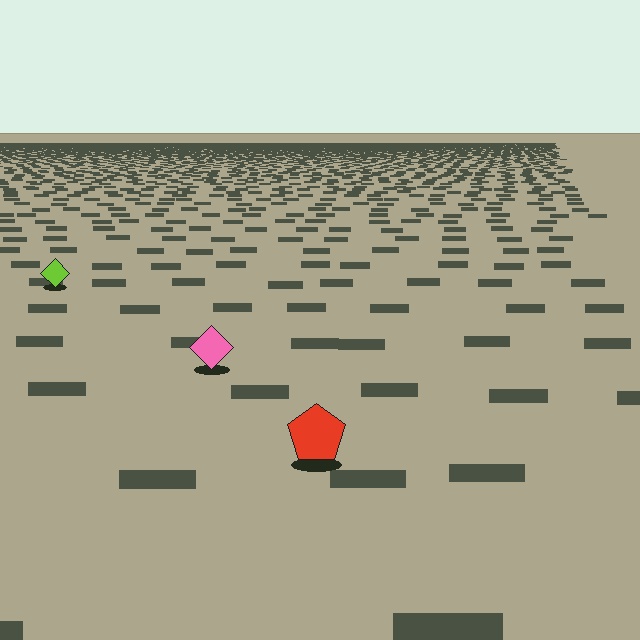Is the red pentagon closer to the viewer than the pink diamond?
Yes. The red pentagon is closer — you can tell from the texture gradient: the ground texture is coarser near it.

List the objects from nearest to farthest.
From nearest to farthest: the red pentagon, the pink diamond, the lime diamond.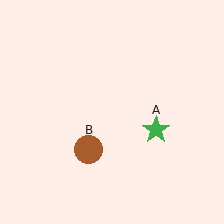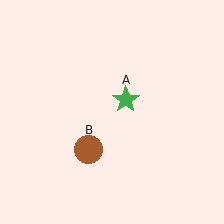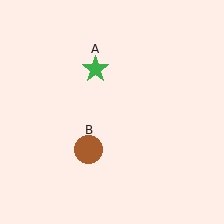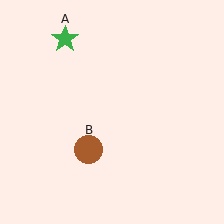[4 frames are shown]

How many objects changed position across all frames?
1 object changed position: green star (object A).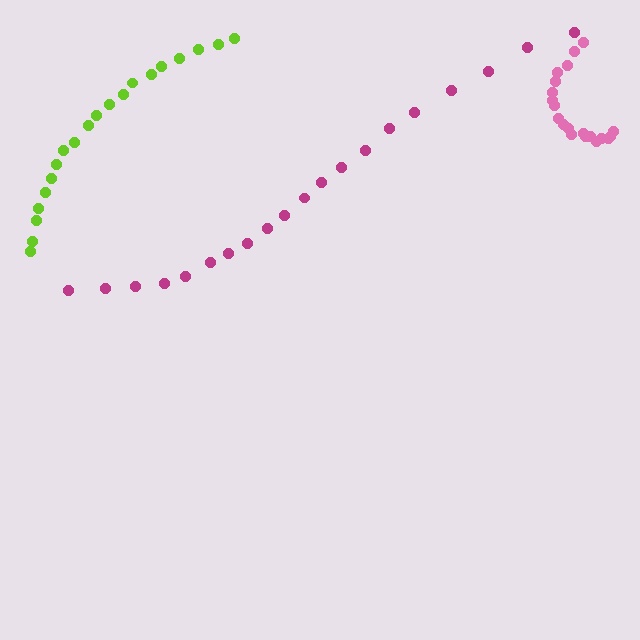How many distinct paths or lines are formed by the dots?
There are 3 distinct paths.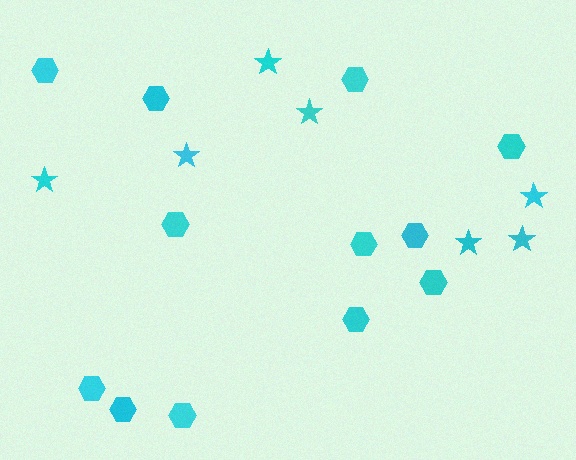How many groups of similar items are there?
There are 2 groups: one group of hexagons (12) and one group of stars (7).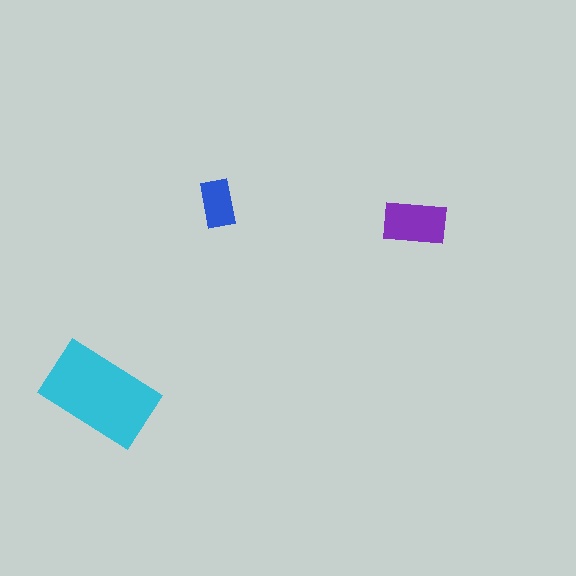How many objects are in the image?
There are 3 objects in the image.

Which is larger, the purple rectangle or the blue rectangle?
The purple one.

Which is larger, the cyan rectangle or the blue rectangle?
The cyan one.